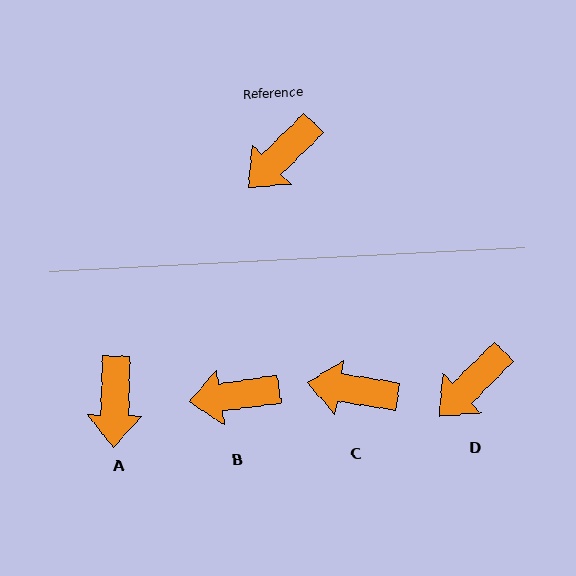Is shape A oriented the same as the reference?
No, it is off by about 44 degrees.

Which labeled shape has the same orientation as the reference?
D.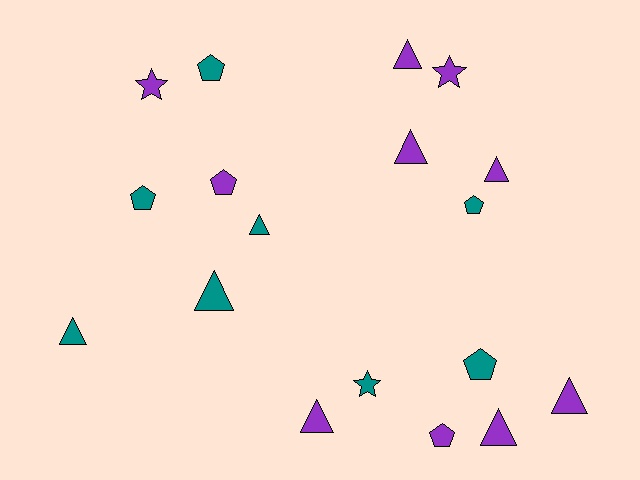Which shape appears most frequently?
Triangle, with 9 objects.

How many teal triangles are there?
There are 3 teal triangles.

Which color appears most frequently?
Purple, with 10 objects.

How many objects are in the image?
There are 18 objects.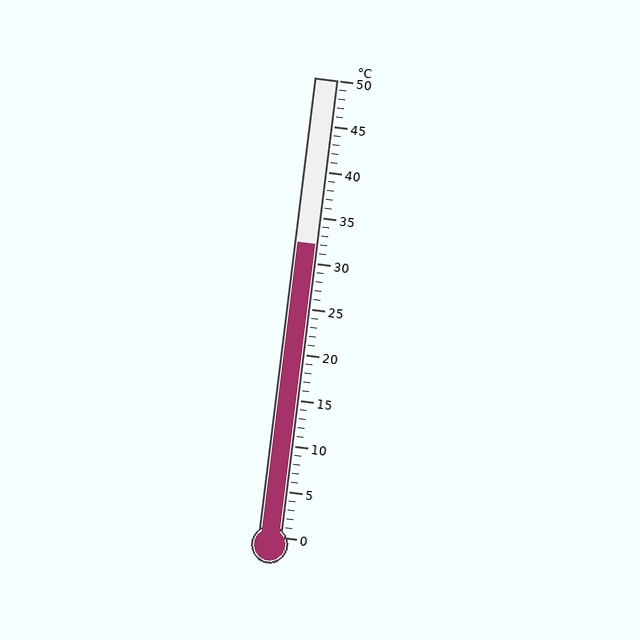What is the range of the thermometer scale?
The thermometer scale ranges from 0°C to 50°C.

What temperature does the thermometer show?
The thermometer shows approximately 32°C.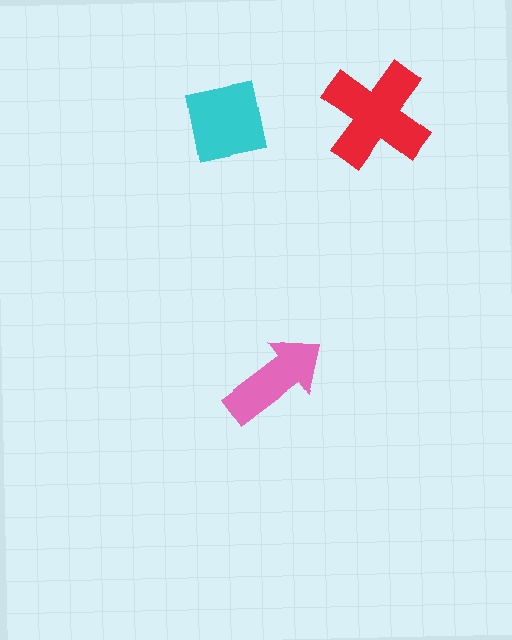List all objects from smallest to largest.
The pink arrow, the cyan square, the red cross.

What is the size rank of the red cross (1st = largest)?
1st.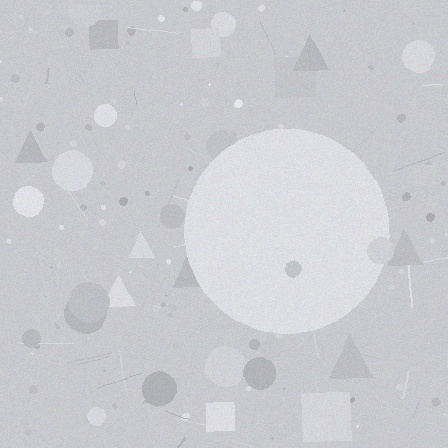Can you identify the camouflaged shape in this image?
The camouflaged shape is a circle.